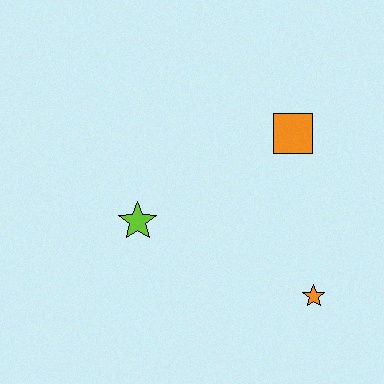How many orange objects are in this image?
There are 2 orange objects.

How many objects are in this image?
There are 3 objects.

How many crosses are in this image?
There are no crosses.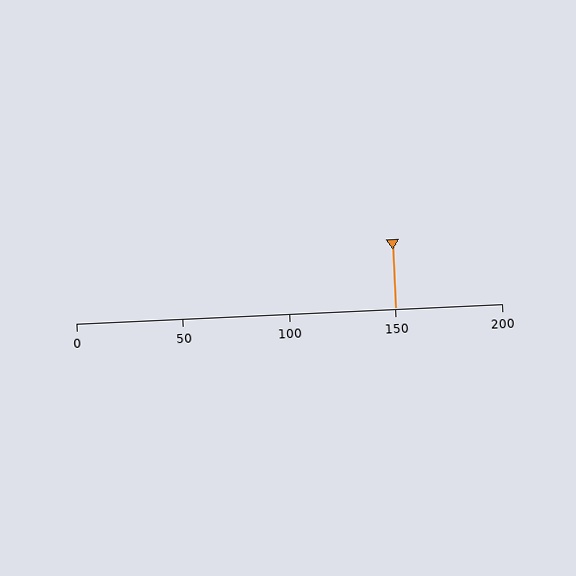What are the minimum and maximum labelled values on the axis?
The axis runs from 0 to 200.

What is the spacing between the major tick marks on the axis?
The major ticks are spaced 50 apart.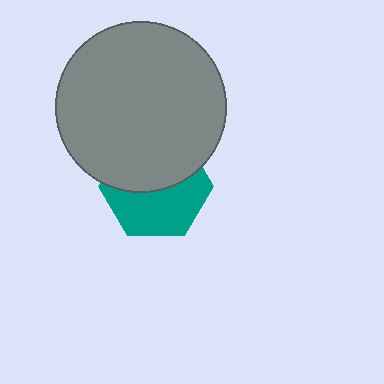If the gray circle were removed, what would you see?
You would see the complete teal hexagon.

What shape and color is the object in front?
The object in front is a gray circle.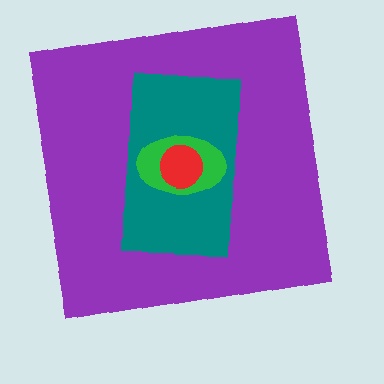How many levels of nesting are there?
4.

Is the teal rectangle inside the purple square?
Yes.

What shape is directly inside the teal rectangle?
The green ellipse.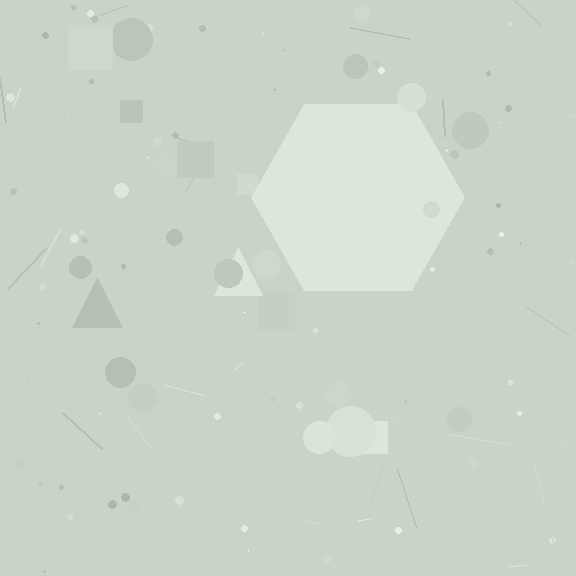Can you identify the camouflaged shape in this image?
The camouflaged shape is a hexagon.